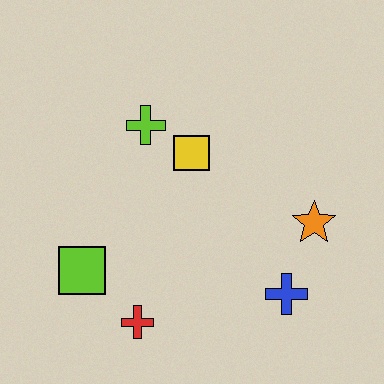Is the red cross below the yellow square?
Yes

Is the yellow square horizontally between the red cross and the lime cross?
No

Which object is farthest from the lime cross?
The blue cross is farthest from the lime cross.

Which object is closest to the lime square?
The red cross is closest to the lime square.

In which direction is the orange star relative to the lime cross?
The orange star is to the right of the lime cross.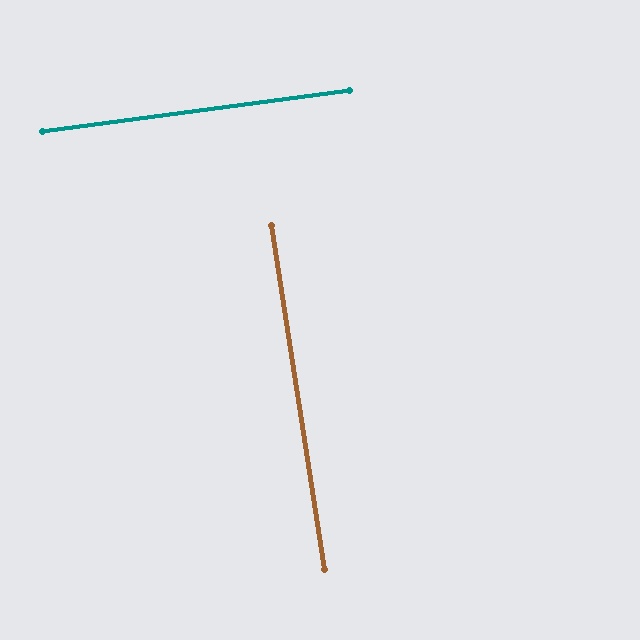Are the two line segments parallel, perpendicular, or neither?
Perpendicular — they meet at approximately 89°.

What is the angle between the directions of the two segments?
Approximately 89 degrees.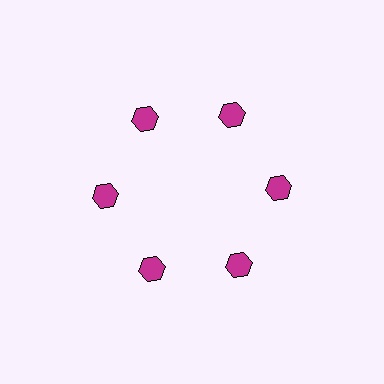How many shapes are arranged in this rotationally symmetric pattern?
There are 6 shapes, arranged in 6 groups of 1.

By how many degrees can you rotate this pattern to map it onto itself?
The pattern maps onto itself every 60 degrees of rotation.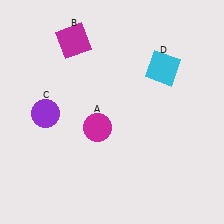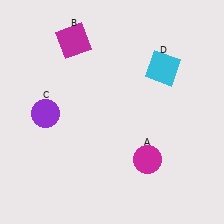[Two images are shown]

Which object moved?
The magenta circle (A) moved right.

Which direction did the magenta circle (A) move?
The magenta circle (A) moved right.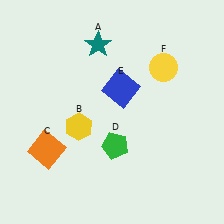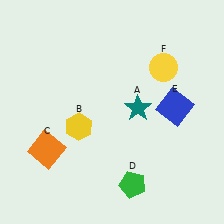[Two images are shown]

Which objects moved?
The objects that moved are: the teal star (A), the green pentagon (D), the blue square (E).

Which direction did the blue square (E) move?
The blue square (E) moved right.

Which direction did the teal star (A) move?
The teal star (A) moved down.